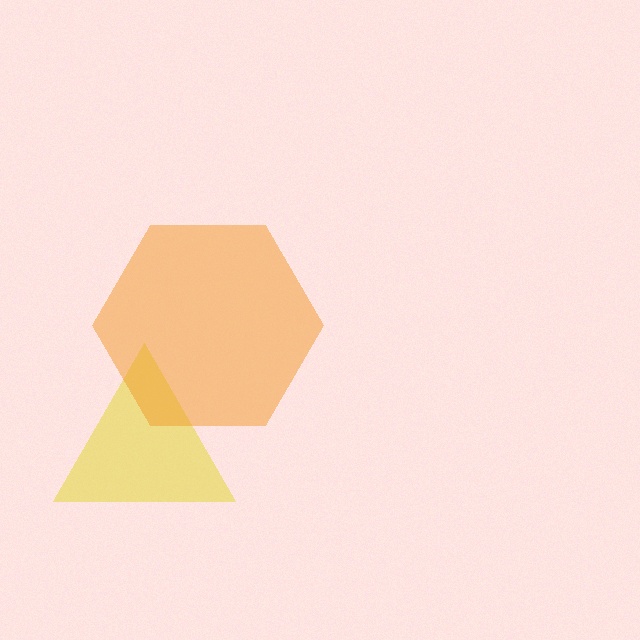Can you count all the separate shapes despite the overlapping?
Yes, there are 2 separate shapes.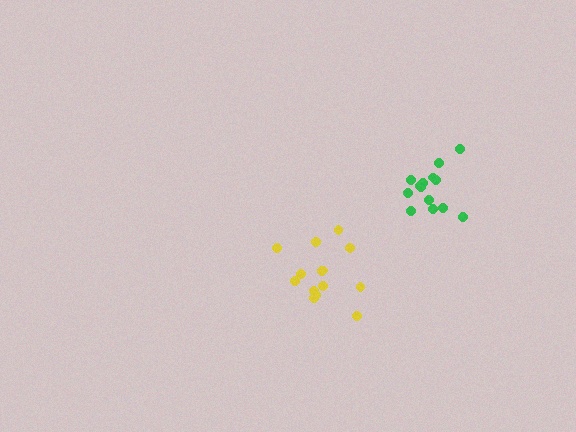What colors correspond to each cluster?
The clusters are colored: yellow, green.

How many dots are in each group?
Group 1: 14 dots, Group 2: 14 dots (28 total).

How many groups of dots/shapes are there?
There are 2 groups.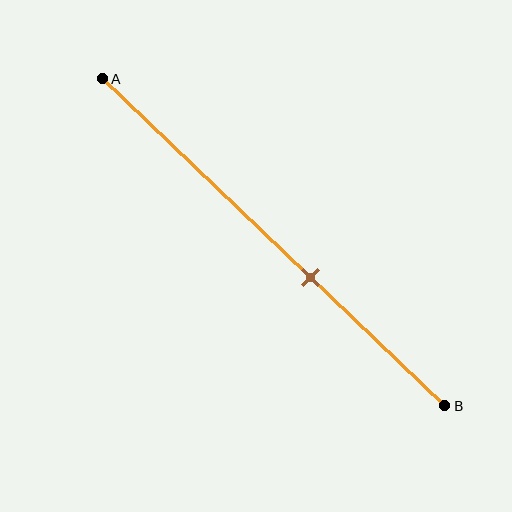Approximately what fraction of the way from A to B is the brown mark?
The brown mark is approximately 60% of the way from A to B.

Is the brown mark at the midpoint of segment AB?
No, the mark is at about 60% from A, not at the 50% midpoint.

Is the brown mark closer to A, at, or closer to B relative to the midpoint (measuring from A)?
The brown mark is closer to point B than the midpoint of segment AB.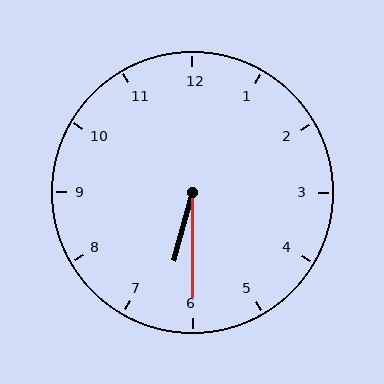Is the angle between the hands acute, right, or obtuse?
It is acute.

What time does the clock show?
6:30.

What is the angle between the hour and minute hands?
Approximately 15 degrees.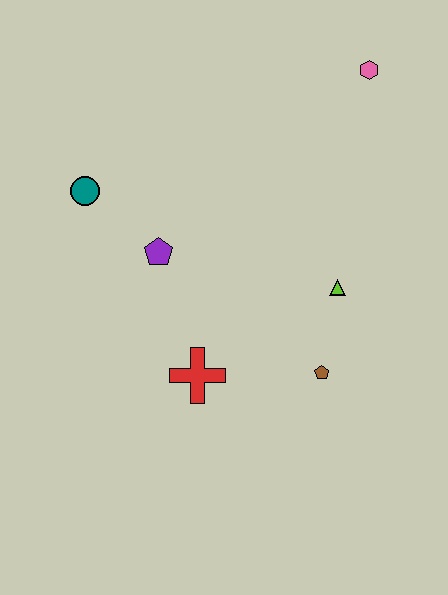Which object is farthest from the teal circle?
The pink hexagon is farthest from the teal circle.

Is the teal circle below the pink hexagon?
Yes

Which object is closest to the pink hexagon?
The lime triangle is closest to the pink hexagon.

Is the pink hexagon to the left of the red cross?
No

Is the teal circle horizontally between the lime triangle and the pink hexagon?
No